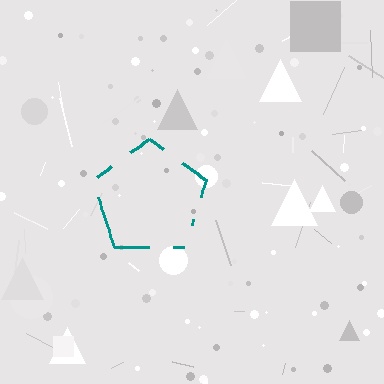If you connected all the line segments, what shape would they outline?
They would outline a pentagon.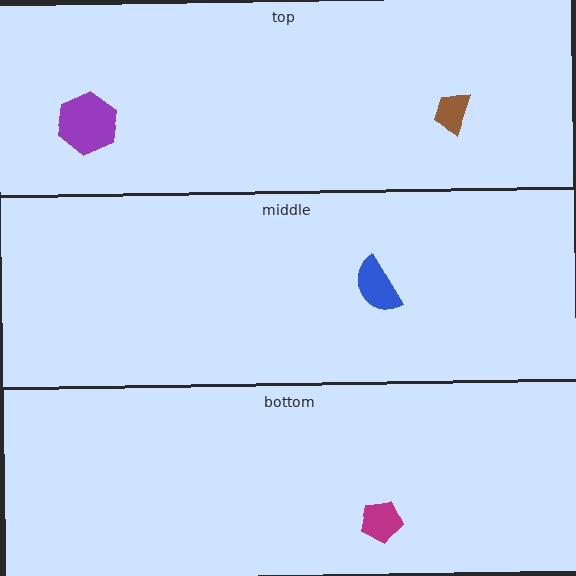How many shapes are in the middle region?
1.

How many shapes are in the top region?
2.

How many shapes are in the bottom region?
1.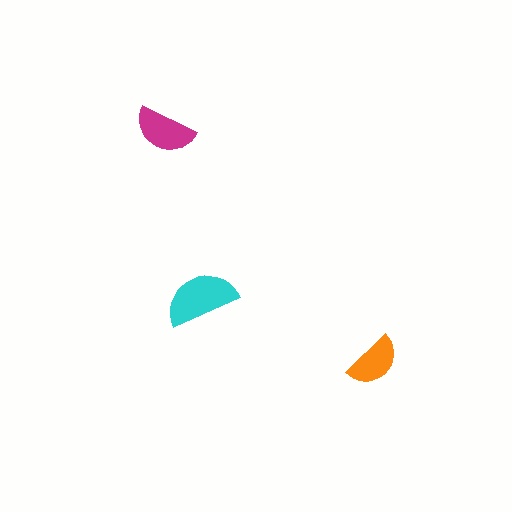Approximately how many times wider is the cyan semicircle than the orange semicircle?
About 1.5 times wider.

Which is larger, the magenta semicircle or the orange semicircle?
The magenta one.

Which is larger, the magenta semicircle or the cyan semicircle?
The cyan one.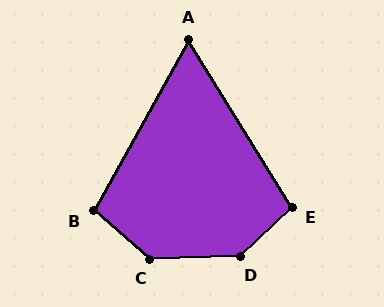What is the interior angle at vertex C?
Approximately 137 degrees (obtuse).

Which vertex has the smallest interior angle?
A, at approximately 61 degrees.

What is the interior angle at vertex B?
Approximately 102 degrees (obtuse).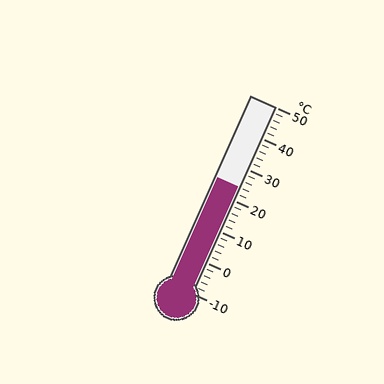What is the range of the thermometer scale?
The thermometer scale ranges from -10°C to 50°C.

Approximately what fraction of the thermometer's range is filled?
The thermometer is filled to approximately 55% of its range.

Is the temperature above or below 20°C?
The temperature is above 20°C.